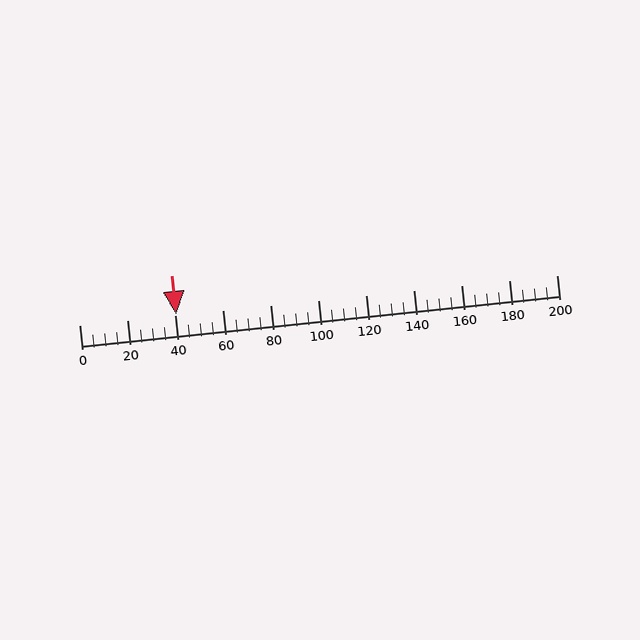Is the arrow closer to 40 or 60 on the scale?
The arrow is closer to 40.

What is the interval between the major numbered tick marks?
The major tick marks are spaced 20 units apart.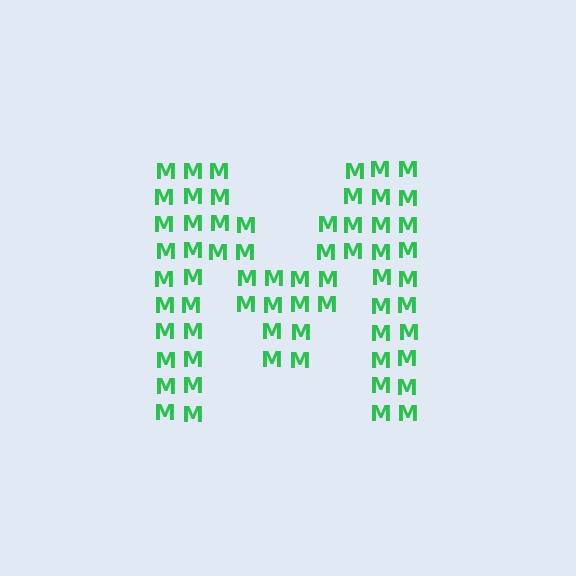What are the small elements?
The small elements are letter M's.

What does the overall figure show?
The overall figure shows the letter M.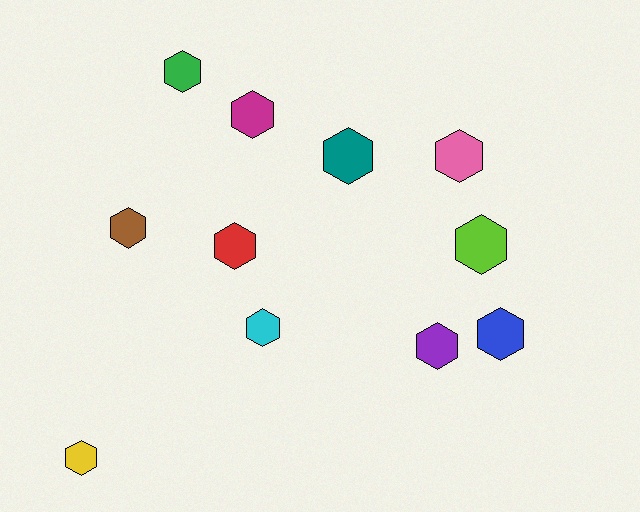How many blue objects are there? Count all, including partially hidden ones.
There is 1 blue object.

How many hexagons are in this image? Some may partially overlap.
There are 11 hexagons.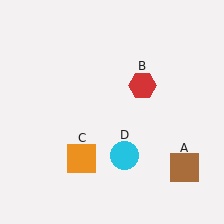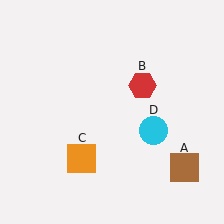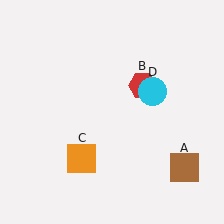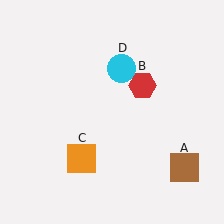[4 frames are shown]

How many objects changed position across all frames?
1 object changed position: cyan circle (object D).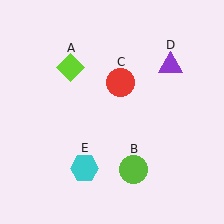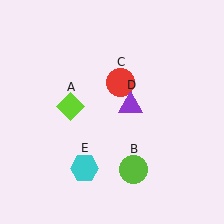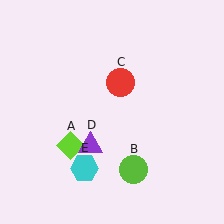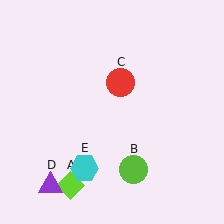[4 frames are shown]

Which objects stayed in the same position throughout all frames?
Lime circle (object B) and red circle (object C) and cyan hexagon (object E) remained stationary.